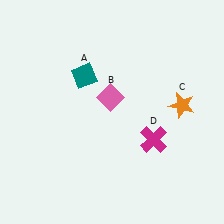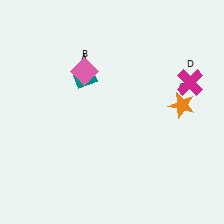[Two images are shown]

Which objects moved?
The objects that moved are: the pink diamond (B), the magenta cross (D).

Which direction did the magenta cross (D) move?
The magenta cross (D) moved up.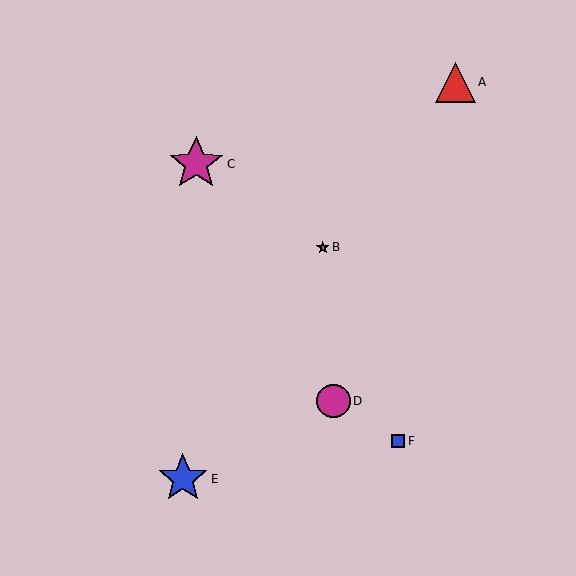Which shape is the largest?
The magenta star (labeled C) is the largest.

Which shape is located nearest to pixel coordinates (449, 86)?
The red triangle (labeled A) at (455, 82) is nearest to that location.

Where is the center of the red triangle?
The center of the red triangle is at (455, 82).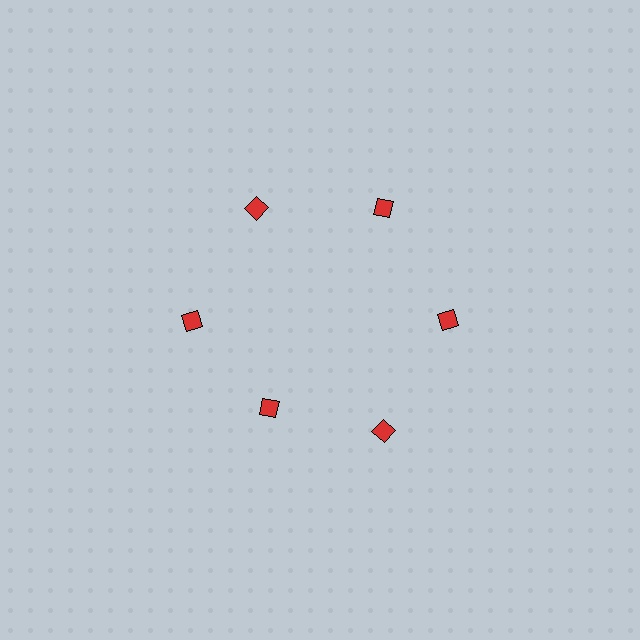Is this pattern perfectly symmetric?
No. The 6 red diamonds are arranged in a ring, but one element near the 7 o'clock position is pulled inward toward the center, breaking the 6-fold rotational symmetry.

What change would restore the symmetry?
The symmetry would be restored by moving it outward, back onto the ring so that all 6 diamonds sit at equal angles and equal distance from the center.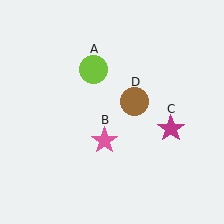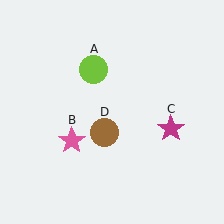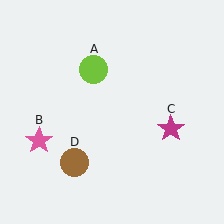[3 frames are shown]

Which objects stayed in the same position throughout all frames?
Lime circle (object A) and magenta star (object C) remained stationary.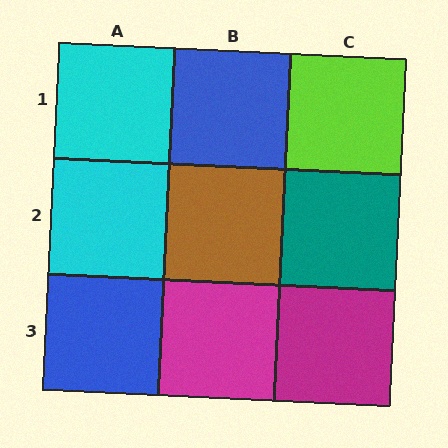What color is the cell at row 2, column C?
Teal.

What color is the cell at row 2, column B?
Brown.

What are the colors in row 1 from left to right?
Cyan, blue, lime.